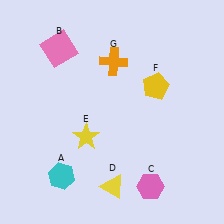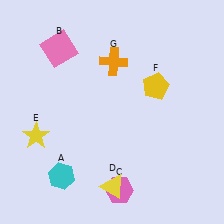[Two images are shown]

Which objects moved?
The objects that moved are: the pink hexagon (C), the yellow star (E).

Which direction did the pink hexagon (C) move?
The pink hexagon (C) moved left.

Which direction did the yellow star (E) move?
The yellow star (E) moved left.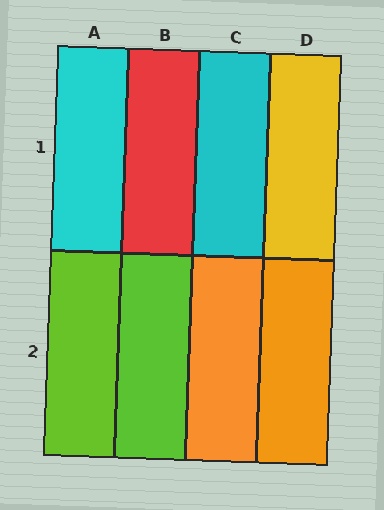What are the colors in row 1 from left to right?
Cyan, red, cyan, yellow.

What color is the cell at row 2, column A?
Lime.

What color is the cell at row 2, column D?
Orange.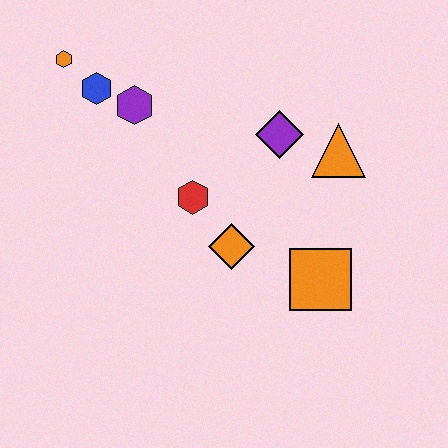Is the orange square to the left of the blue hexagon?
No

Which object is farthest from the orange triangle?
The orange hexagon is farthest from the orange triangle.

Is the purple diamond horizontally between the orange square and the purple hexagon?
Yes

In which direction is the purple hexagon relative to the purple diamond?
The purple hexagon is to the left of the purple diamond.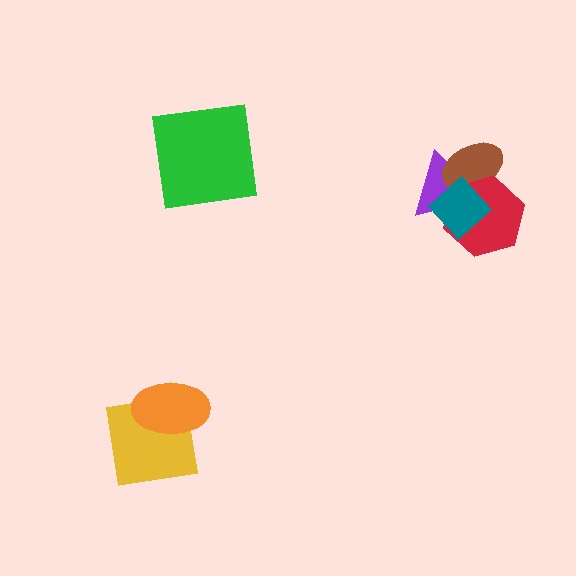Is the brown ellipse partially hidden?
Yes, it is partially covered by another shape.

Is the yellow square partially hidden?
Yes, it is partially covered by another shape.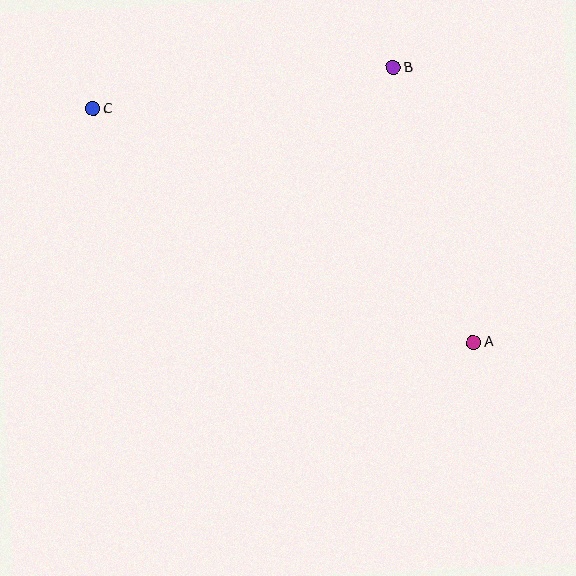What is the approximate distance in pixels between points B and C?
The distance between B and C is approximately 304 pixels.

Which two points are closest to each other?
Points A and B are closest to each other.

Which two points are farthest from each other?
Points A and C are farthest from each other.